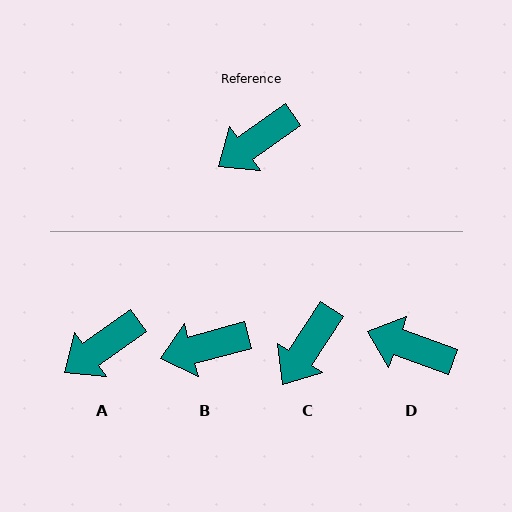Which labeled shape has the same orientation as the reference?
A.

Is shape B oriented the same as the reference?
No, it is off by about 20 degrees.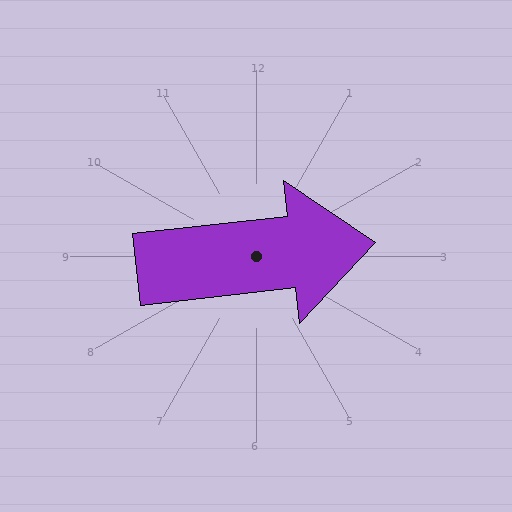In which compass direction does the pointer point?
East.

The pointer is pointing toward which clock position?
Roughly 3 o'clock.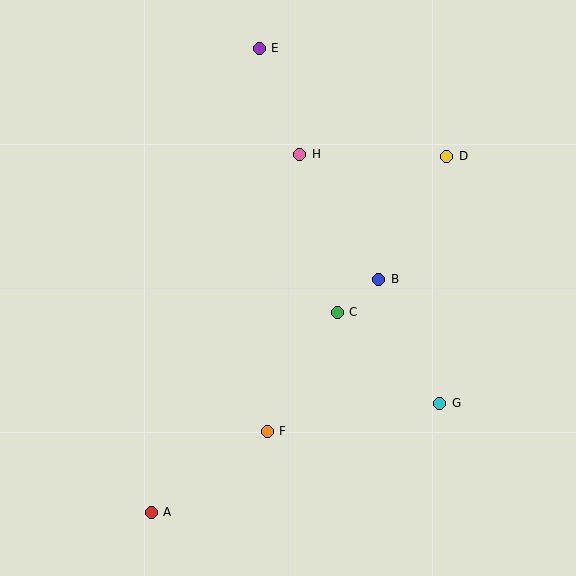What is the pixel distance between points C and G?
The distance between C and G is 137 pixels.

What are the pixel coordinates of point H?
Point H is at (300, 154).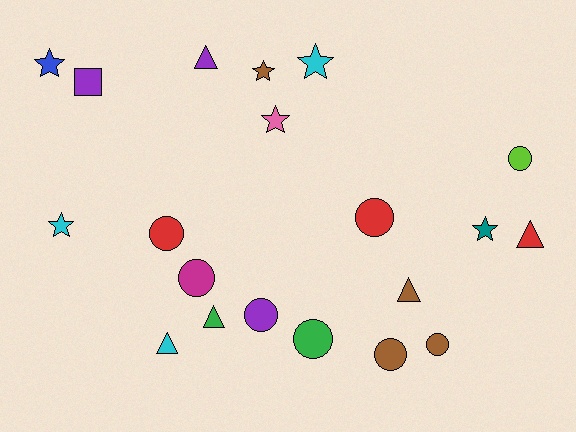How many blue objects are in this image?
There is 1 blue object.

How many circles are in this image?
There are 8 circles.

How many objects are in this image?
There are 20 objects.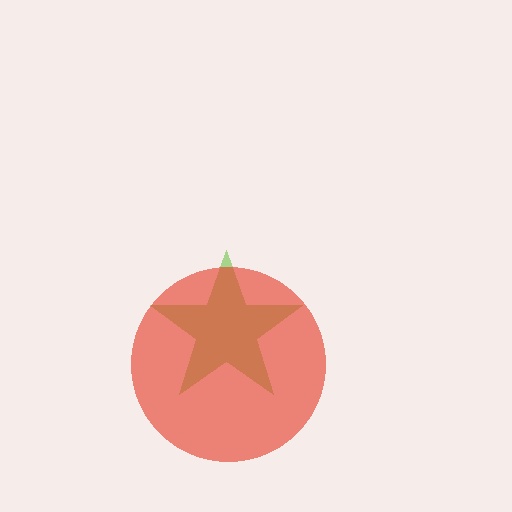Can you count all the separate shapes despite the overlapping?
Yes, there are 2 separate shapes.